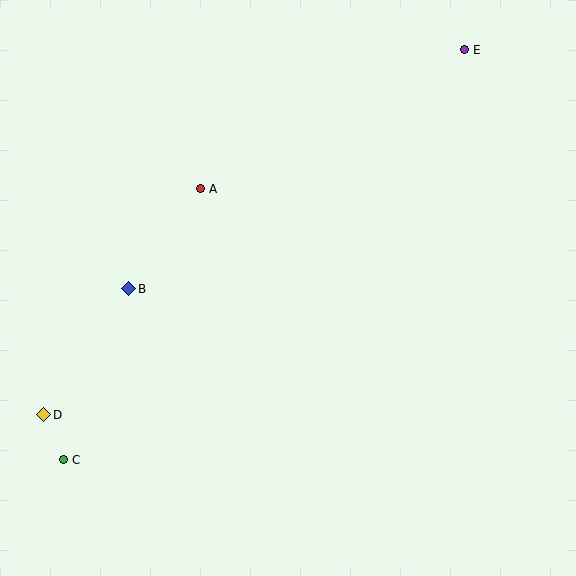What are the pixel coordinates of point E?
Point E is at (464, 50).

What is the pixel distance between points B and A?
The distance between B and A is 123 pixels.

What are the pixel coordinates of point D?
Point D is at (44, 415).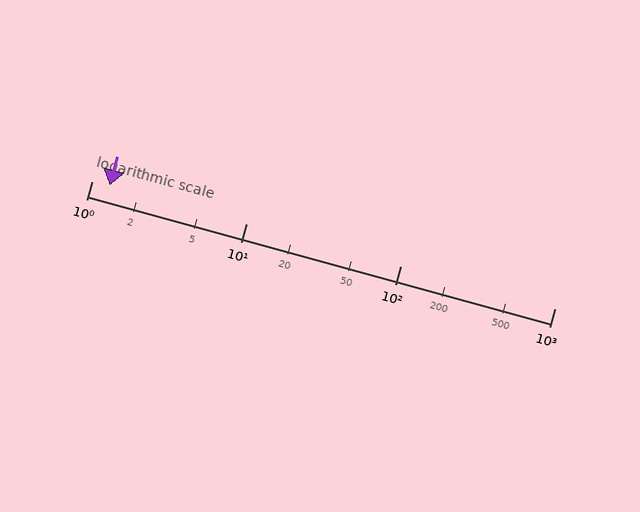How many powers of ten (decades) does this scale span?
The scale spans 3 decades, from 1 to 1000.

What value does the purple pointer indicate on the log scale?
The pointer indicates approximately 1.3.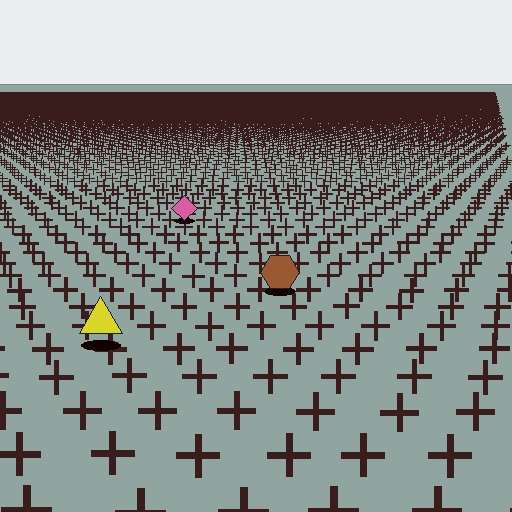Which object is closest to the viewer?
The yellow triangle is closest. The texture marks near it are larger and more spread out.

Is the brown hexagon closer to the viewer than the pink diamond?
Yes. The brown hexagon is closer — you can tell from the texture gradient: the ground texture is coarser near it.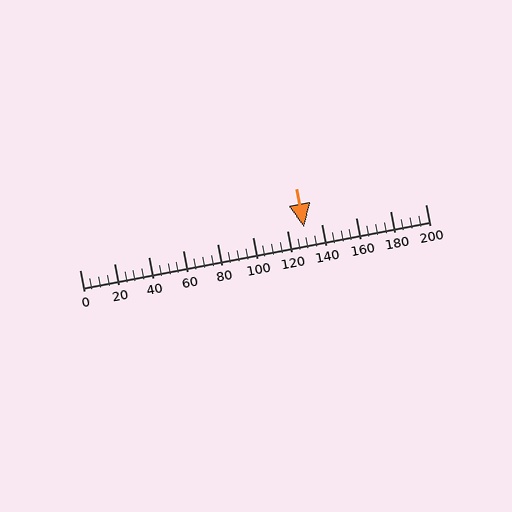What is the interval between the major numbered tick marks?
The major tick marks are spaced 20 units apart.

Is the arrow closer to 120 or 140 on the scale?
The arrow is closer to 140.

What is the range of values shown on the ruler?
The ruler shows values from 0 to 200.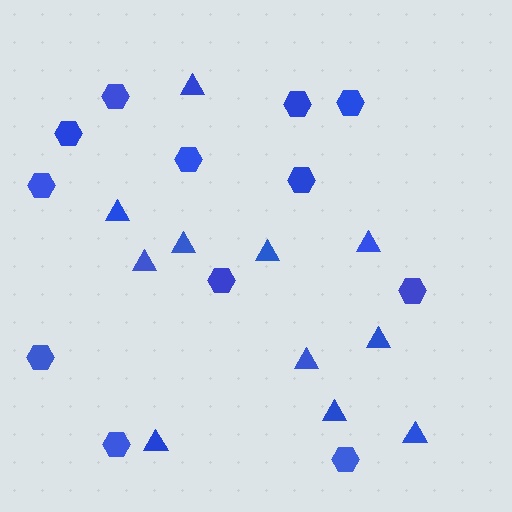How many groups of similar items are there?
There are 2 groups: one group of triangles (11) and one group of hexagons (12).